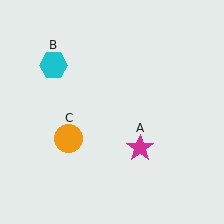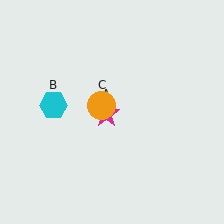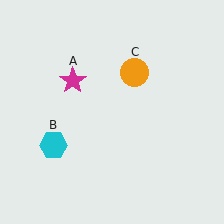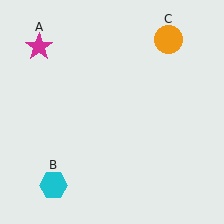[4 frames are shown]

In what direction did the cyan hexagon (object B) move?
The cyan hexagon (object B) moved down.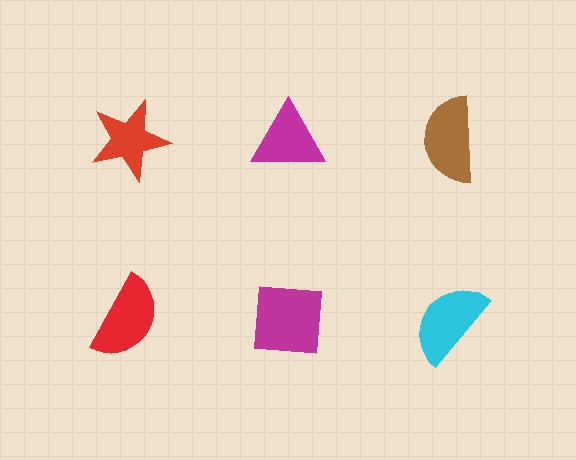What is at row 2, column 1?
A red semicircle.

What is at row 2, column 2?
A magenta square.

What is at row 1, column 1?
A red star.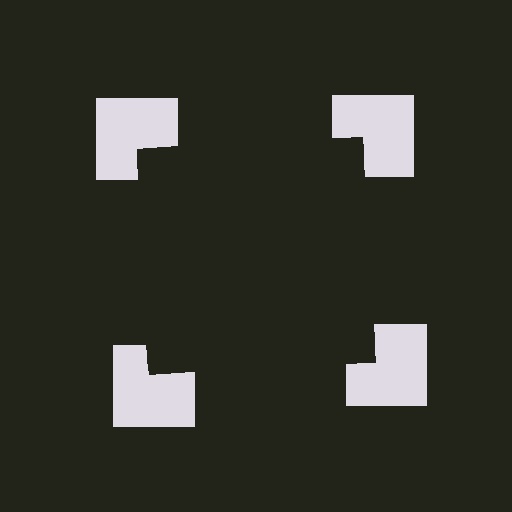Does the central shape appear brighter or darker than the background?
It typically appears slightly darker than the background, even though no actual brightness change is drawn.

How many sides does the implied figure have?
4 sides.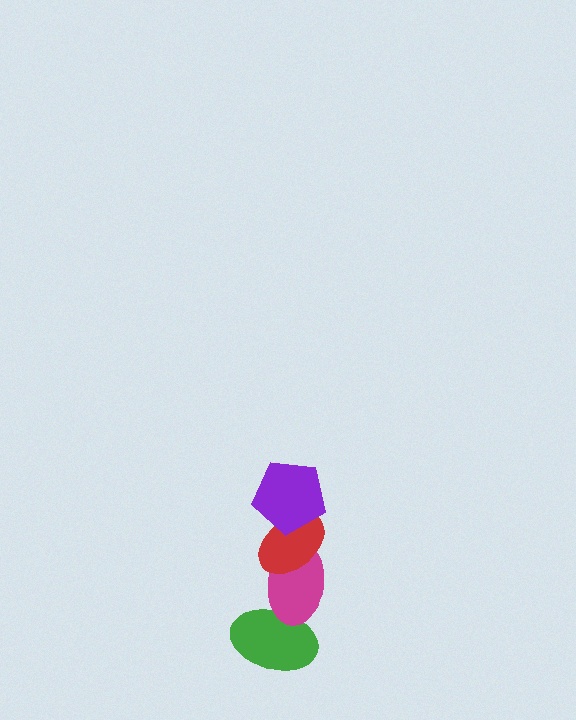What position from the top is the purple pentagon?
The purple pentagon is 1st from the top.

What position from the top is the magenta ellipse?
The magenta ellipse is 3rd from the top.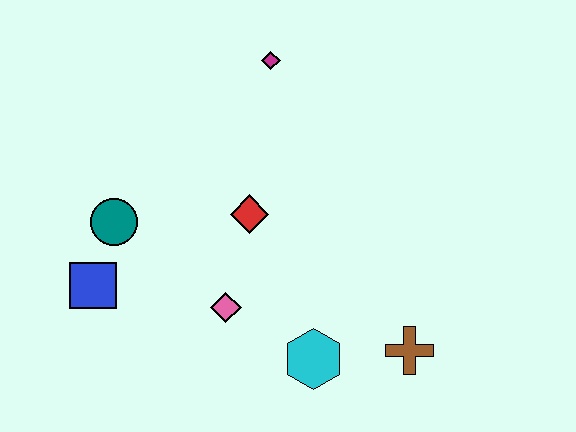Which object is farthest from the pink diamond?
The magenta diamond is farthest from the pink diamond.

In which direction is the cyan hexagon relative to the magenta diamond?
The cyan hexagon is below the magenta diamond.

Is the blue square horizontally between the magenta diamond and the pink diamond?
No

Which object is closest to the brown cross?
The cyan hexagon is closest to the brown cross.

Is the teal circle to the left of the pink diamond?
Yes